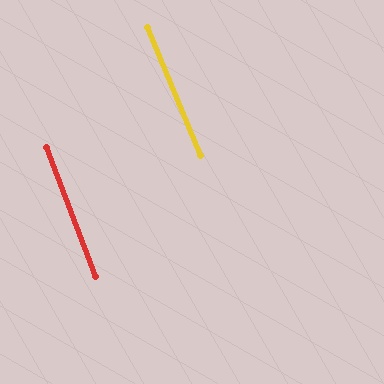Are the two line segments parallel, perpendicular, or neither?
Parallel — their directions differ by only 1.9°.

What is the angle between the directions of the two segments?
Approximately 2 degrees.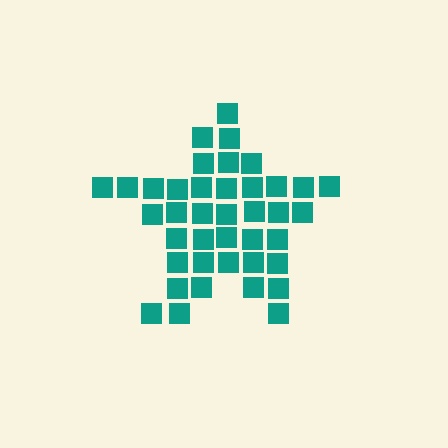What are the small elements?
The small elements are squares.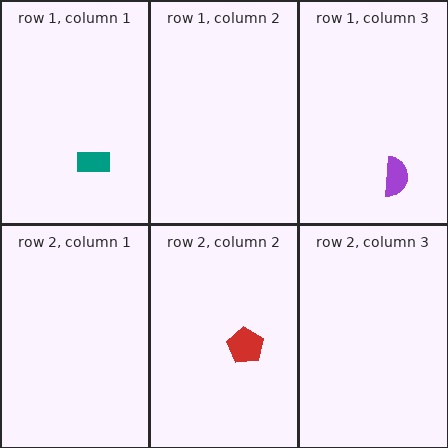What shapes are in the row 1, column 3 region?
The purple semicircle.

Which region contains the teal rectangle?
The row 1, column 1 region.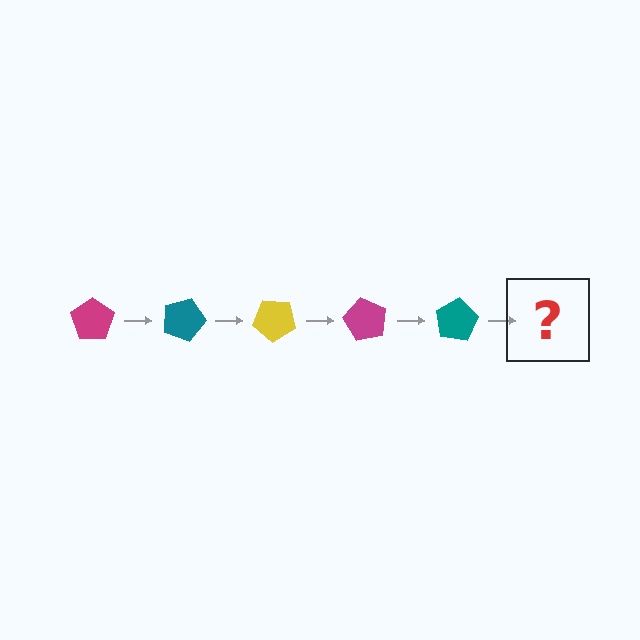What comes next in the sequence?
The next element should be a yellow pentagon, rotated 100 degrees from the start.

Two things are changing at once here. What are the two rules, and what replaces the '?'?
The two rules are that it rotates 20 degrees each step and the color cycles through magenta, teal, and yellow. The '?' should be a yellow pentagon, rotated 100 degrees from the start.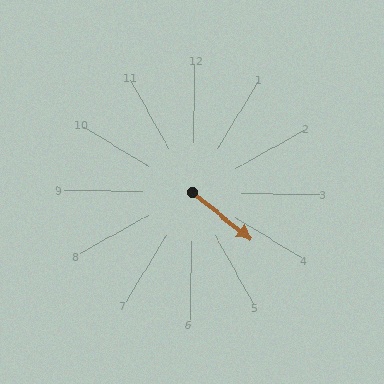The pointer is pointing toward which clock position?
Roughly 4 o'clock.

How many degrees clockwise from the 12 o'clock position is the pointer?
Approximately 127 degrees.